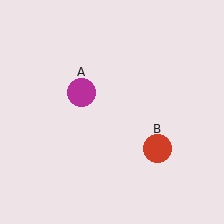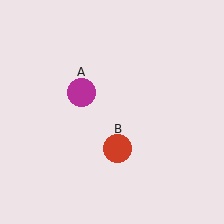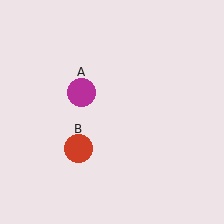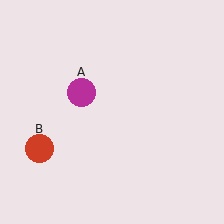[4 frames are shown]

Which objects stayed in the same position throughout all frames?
Magenta circle (object A) remained stationary.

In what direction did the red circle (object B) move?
The red circle (object B) moved left.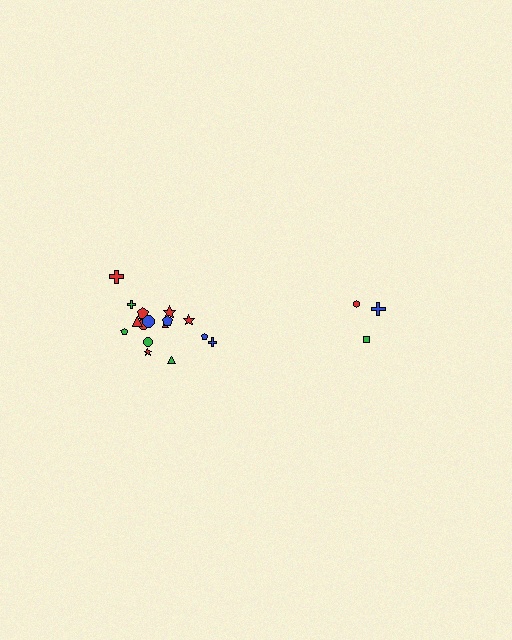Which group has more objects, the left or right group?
The left group.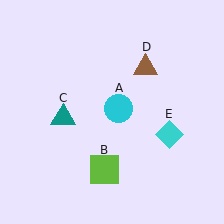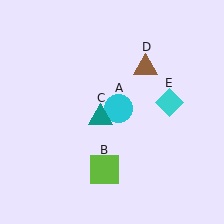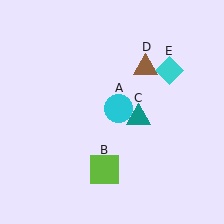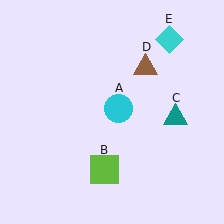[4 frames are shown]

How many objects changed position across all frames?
2 objects changed position: teal triangle (object C), cyan diamond (object E).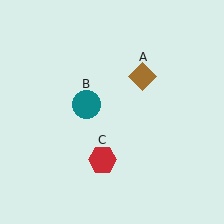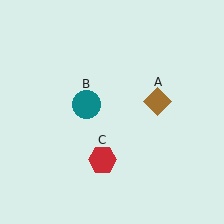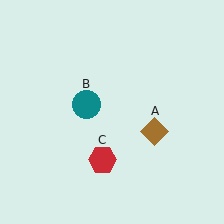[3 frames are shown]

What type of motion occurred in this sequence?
The brown diamond (object A) rotated clockwise around the center of the scene.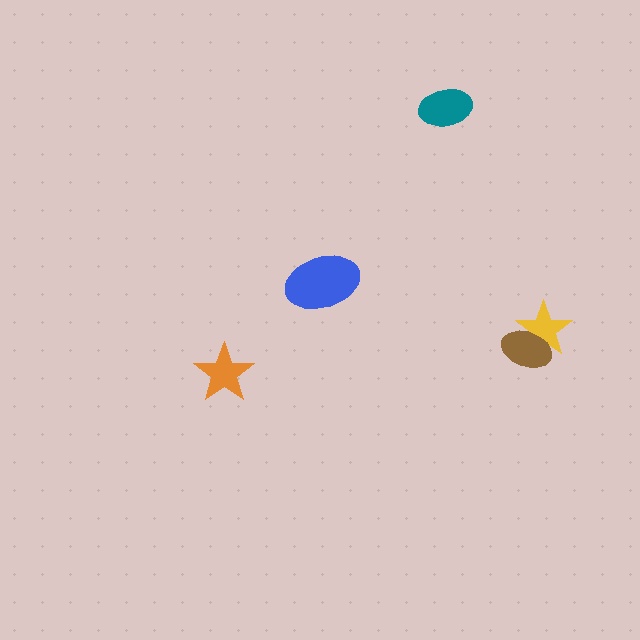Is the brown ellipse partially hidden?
No, no other shape covers it.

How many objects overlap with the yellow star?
1 object overlaps with the yellow star.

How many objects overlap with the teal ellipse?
0 objects overlap with the teal ellipse.